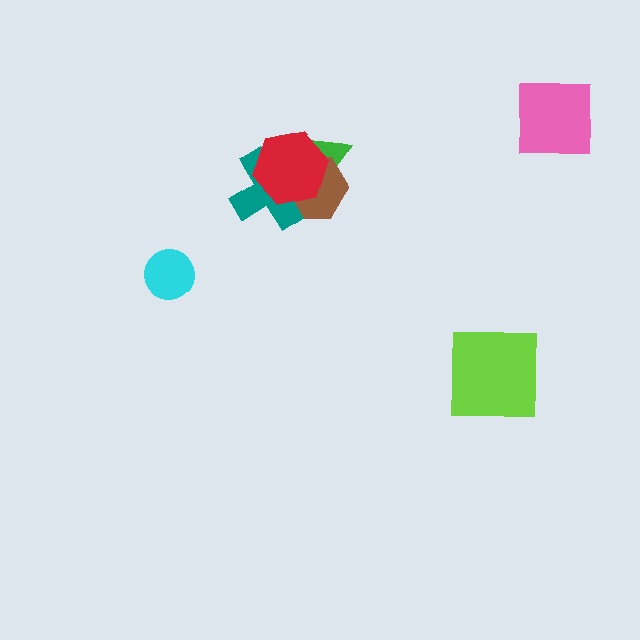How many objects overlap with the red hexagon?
3 objects overlap with the red hexagon.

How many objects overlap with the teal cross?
2 objects overlap with the teal cross.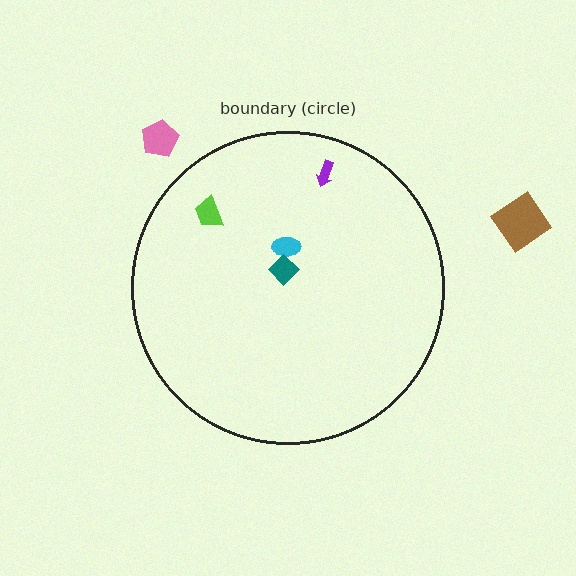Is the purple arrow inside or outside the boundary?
Inside.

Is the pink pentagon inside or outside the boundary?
Outside.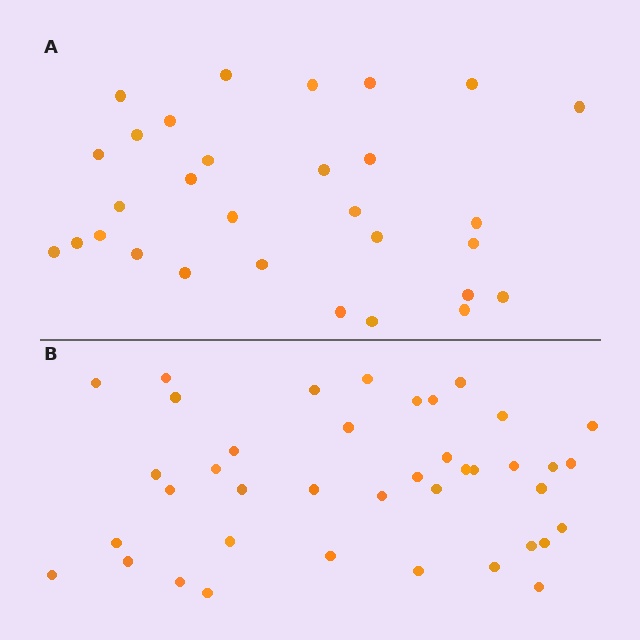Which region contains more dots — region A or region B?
Region B (the bottom region) has more dots.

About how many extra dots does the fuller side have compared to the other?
Region B has roughly 10 or so more dots than region A.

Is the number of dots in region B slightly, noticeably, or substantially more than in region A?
Region B has noticeably more, but not dramatically so. The ratio is roughly 1.3 to 1.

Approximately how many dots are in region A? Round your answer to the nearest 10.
About 30 dots.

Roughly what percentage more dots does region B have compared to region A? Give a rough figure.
About 35% more.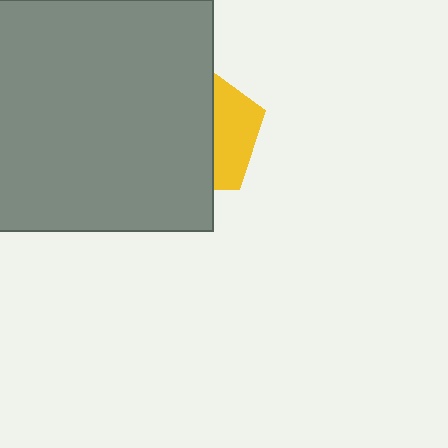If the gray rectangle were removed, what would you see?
You would see the complete yellow pentagon.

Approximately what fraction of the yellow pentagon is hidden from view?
Roughly 66% of the yellow pentagon is hidden behind the gray rectangle.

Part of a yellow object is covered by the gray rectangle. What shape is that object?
It is a pentagon.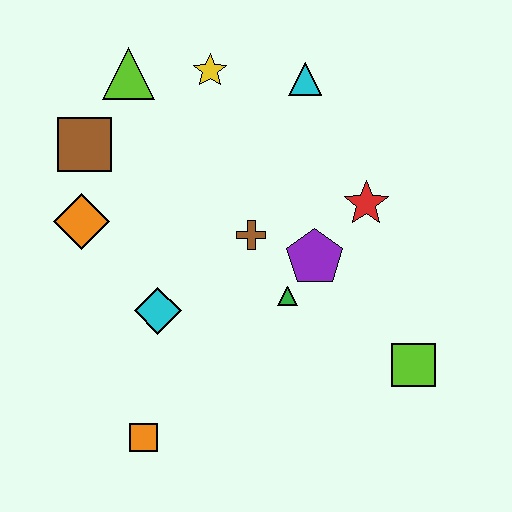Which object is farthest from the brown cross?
The orange square is farthest from the brown cross.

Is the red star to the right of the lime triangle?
Yes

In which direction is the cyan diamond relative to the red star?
The cyan diamond is to the left of the red star.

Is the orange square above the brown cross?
No